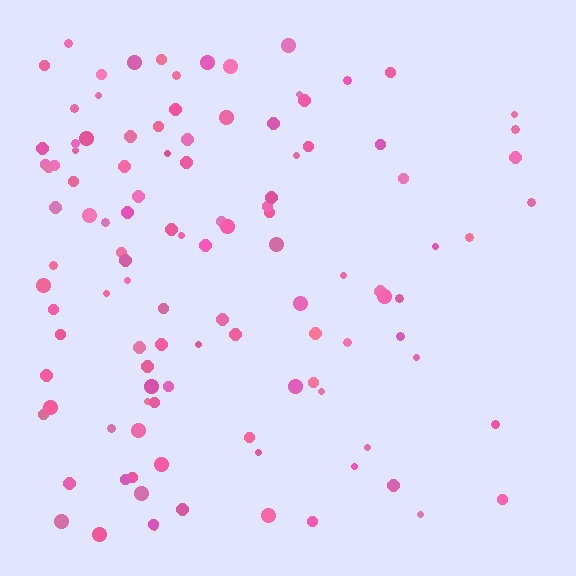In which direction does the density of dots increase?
From right to left, with the left side densest.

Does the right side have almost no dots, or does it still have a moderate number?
Still a moderate number, just noticeably fewer than the left.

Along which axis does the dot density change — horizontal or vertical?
Horizontal.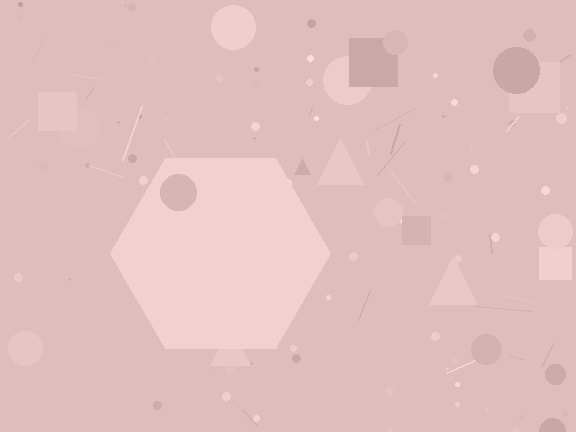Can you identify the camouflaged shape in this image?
The camouflaged shape is a hexagon.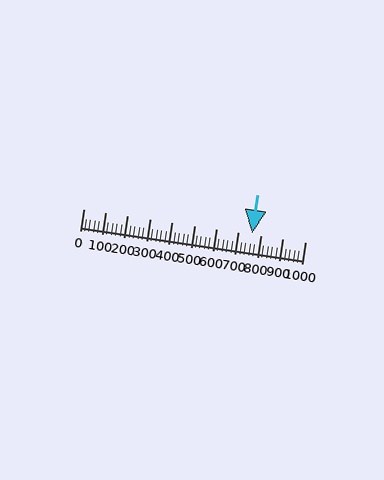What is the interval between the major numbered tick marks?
The major tick marks are spaced 100 units apart.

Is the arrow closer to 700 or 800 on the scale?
The arrow is closer to 800.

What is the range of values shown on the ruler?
The ruler shows values from 0 to 1000.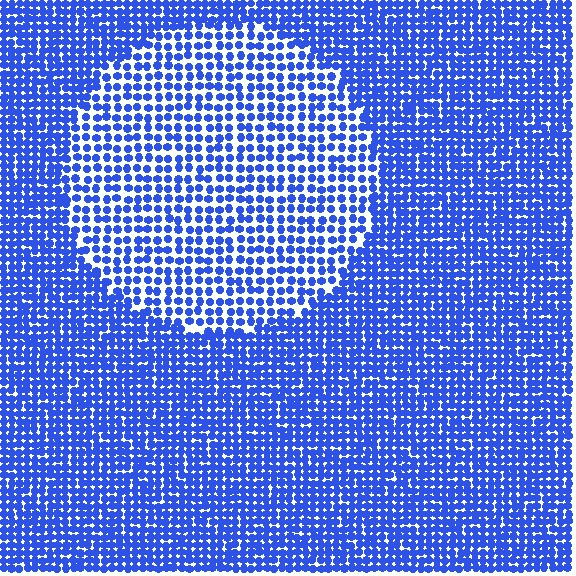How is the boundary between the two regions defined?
The boundary is defined by a change in element density (approximately 1.7x ratio). All elements are the same color, size, and shape.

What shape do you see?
I see a circle.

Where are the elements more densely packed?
The elements are more densely packed outside the circle boundary.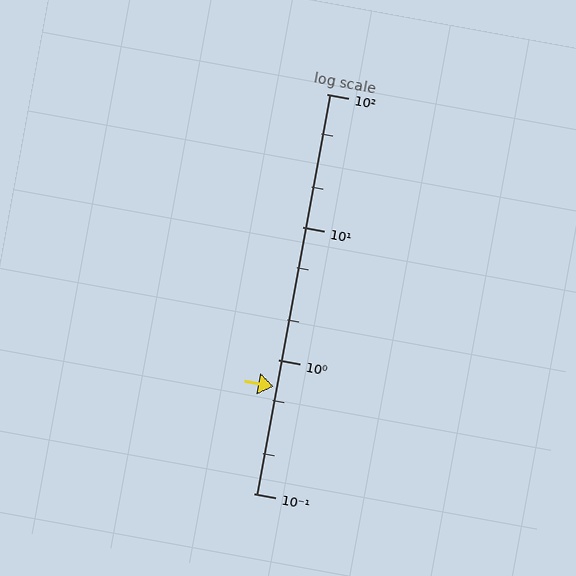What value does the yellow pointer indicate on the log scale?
The pointer indicates approximately 0.63.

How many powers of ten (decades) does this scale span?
The scale spans 3 decades, from 0.1 to 100.